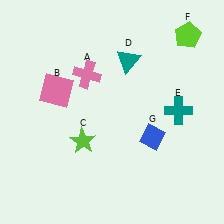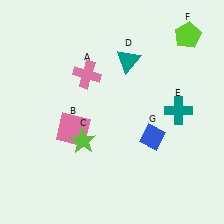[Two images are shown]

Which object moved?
The pink square (B) moved down.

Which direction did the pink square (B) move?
The pink square (B) moved down.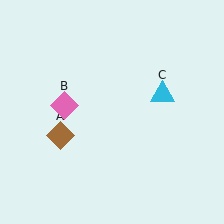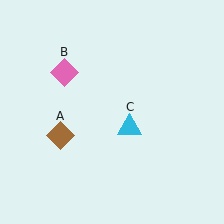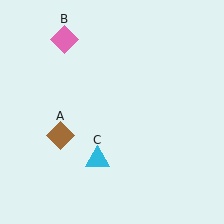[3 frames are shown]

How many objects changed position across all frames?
2 objects changed position: pink diamond (object B), cyan triangle (object C).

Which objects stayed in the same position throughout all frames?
Brown diamond (object A) remained stationary.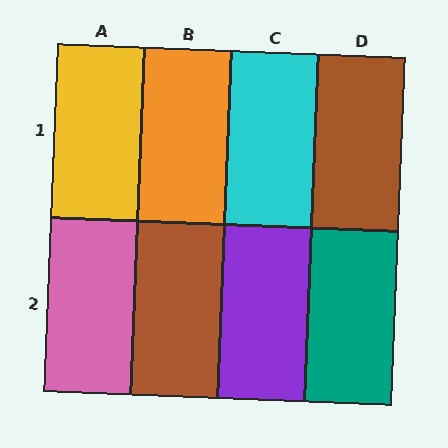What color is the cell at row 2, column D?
Teal.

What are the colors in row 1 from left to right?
Yellow, orange, cyan, brown.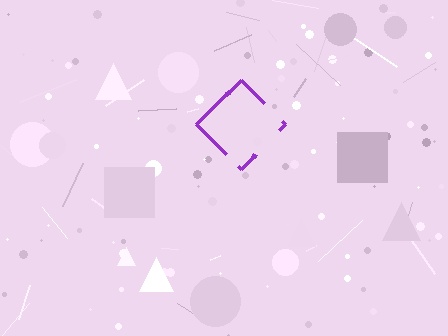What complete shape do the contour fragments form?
The contour fragments form a diamond.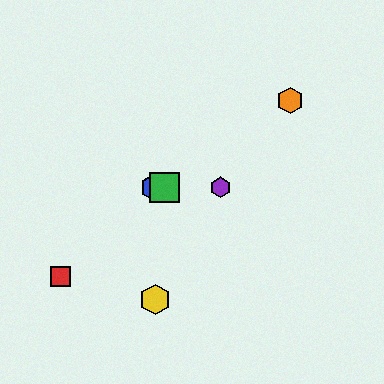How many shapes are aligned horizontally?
3 shapes (the blue hexagon, the green square, the purple hexagon) are aligned horizontally.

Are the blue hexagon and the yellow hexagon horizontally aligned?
No, the blue hexagon is at y≈187 and the yellow hexagon is at y≈300.